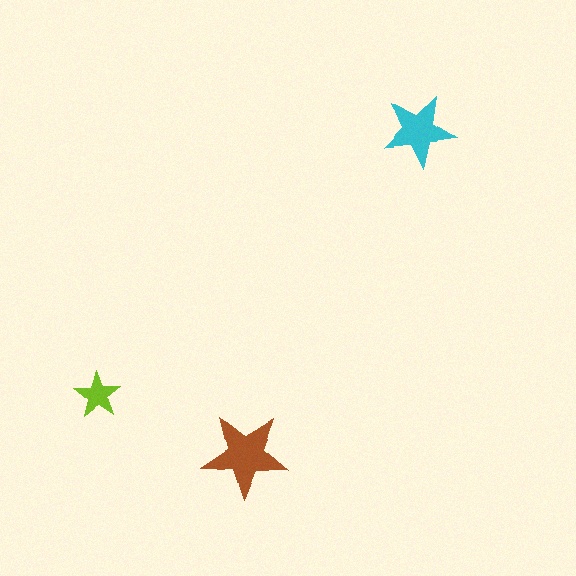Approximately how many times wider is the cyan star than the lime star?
About 1.5 times wider.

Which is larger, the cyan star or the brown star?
The brown one.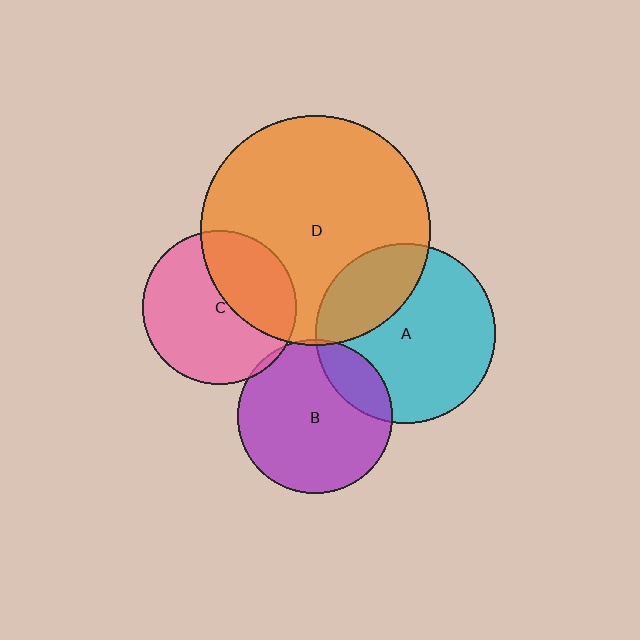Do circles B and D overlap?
Yes.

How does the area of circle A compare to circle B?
Approximately 1.4 times.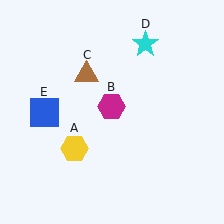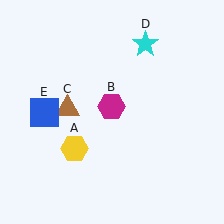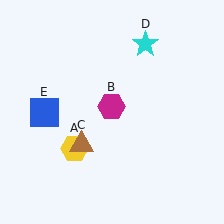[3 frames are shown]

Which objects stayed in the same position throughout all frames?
Yellow hexagon (object A) and magenta hexagon (object B) and cyan star (object D) and blue square (object E) remained stationary.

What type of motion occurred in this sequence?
The brown triangle (object C) rotated counterclockwise around the center of the scene.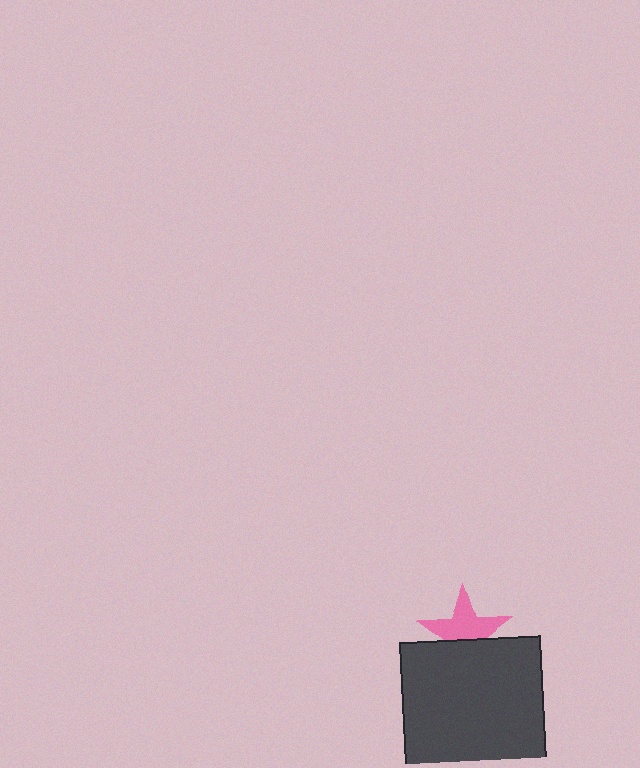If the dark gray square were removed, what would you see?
You would see the complete pink star.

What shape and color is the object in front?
The object in front is a dark gray square.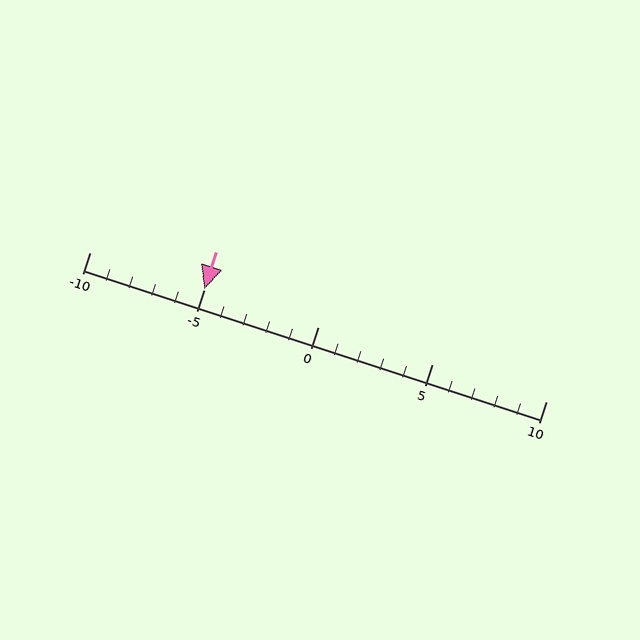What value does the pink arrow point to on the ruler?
The pink arrow points to approximately -5.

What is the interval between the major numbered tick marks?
The major tick marks are spaced 5 units apart.